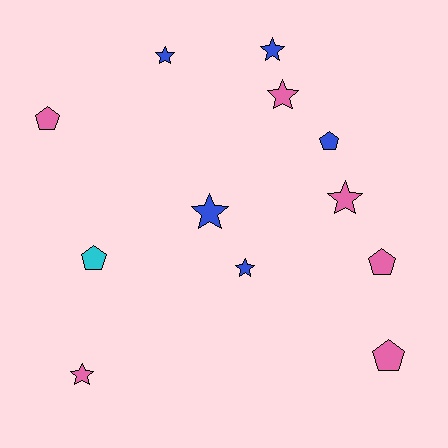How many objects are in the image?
There are 12 objects.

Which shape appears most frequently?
Star, with 7 objects.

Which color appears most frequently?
Pink, with 6 objects.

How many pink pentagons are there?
There are 3 pink pentagons.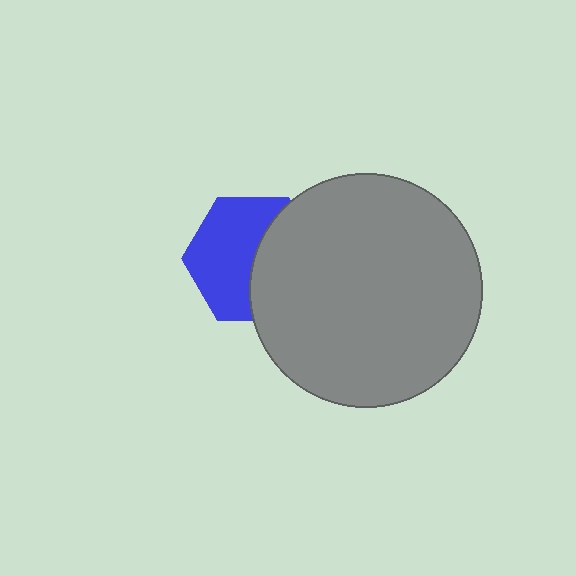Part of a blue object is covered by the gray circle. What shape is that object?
It is a hexagon.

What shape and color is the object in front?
The object in front is a gray circle.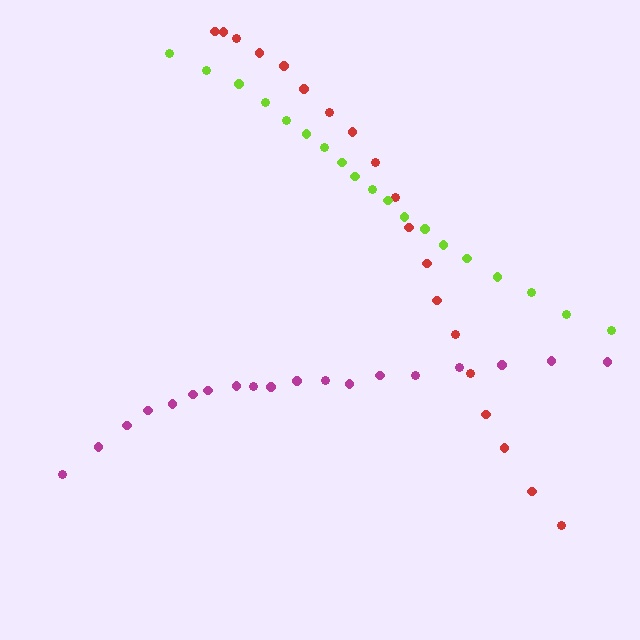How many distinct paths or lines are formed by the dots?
There are 3 distinct paths.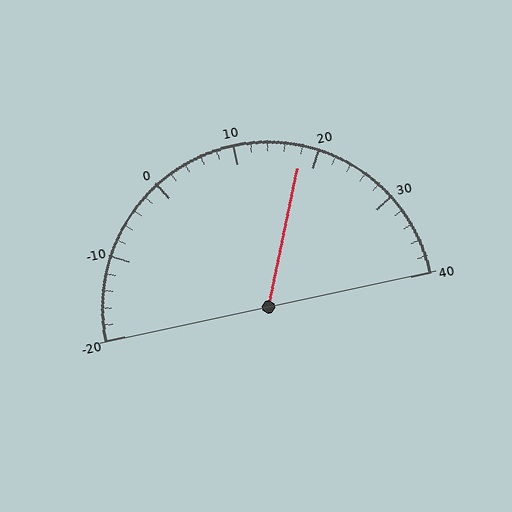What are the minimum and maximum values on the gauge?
The gauge ranges from -20 to 40.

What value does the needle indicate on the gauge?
The needle indicates approximately 18.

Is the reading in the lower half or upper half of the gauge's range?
The reading is in the upper half of the range (-20 to 40).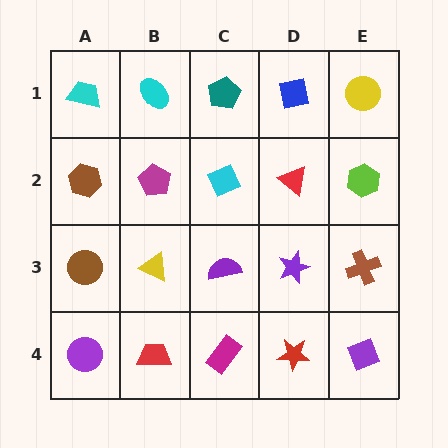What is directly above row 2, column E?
A yellow circle.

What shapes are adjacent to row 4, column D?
A purple star (row 3, column D), a magenta rectangle (row 4, column C), a purple diamond (row 4, column E).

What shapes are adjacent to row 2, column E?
A yellow circle (row 1, column E), a brown cross (row 3, column E), a red triangle (row 2, column D).